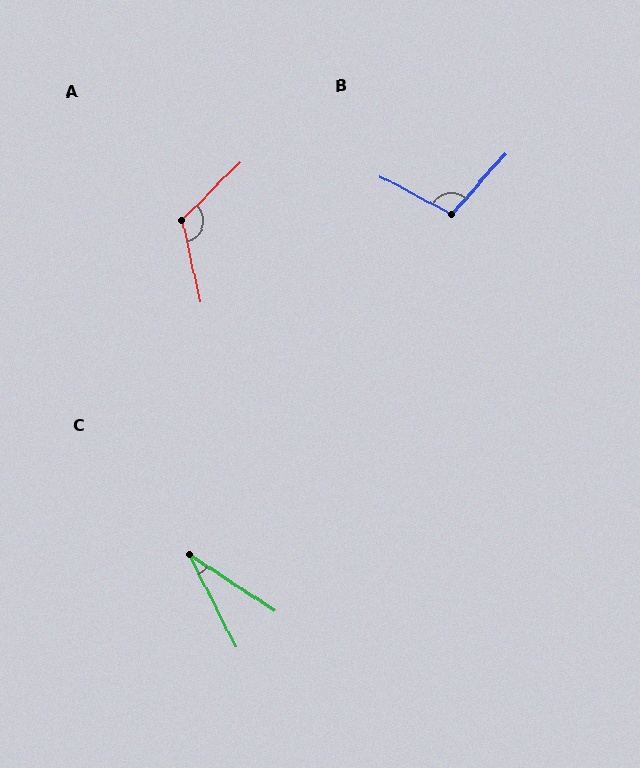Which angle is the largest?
A, at approximately 122 degrees.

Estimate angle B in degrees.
Approximately 104 degrees.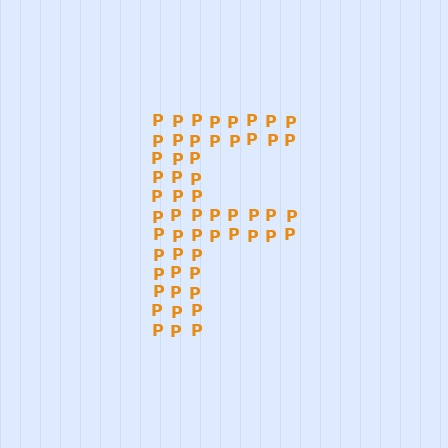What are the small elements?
The small elements are letter P's.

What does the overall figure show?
The overall figure shows the letter F.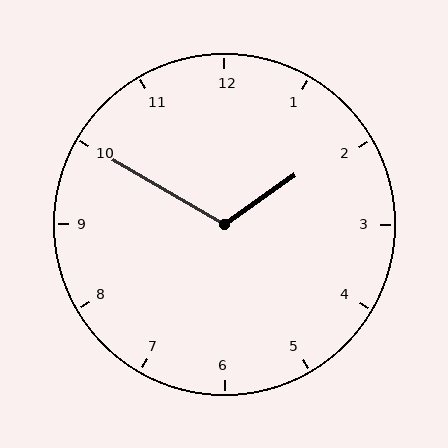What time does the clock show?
1:50.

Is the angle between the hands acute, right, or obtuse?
It is obtuse.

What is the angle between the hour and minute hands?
Approximately 115 degrees.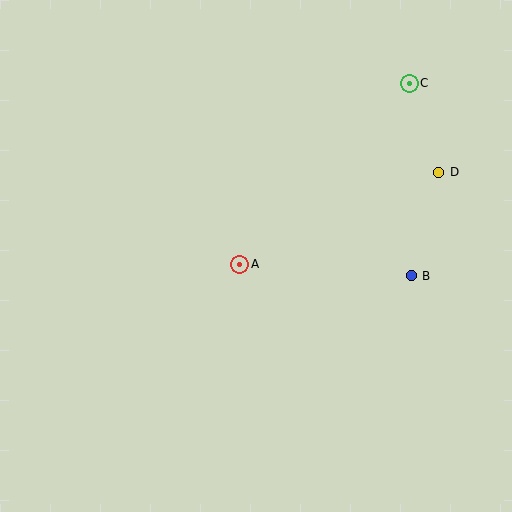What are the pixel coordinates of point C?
Point C is at (409, 83).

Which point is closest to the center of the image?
Point A at (240, 264) is closest to the center.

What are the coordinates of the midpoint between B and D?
The midpoint between B and D is at (425, 224).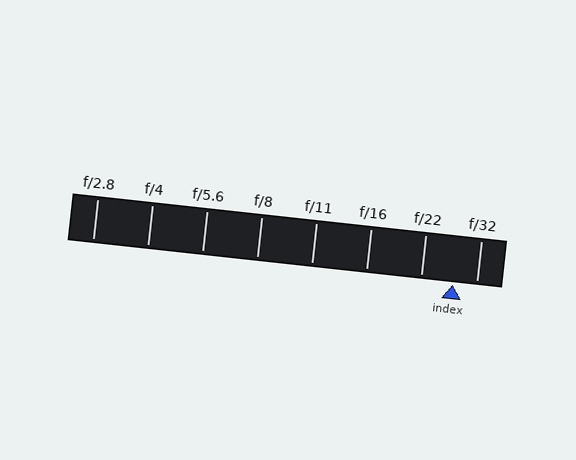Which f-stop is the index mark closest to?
The index mark is closest to f/32.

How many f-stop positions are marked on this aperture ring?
There are 8 f-stop positions marked.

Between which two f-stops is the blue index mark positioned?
The index mark is between f/22 and f/32.